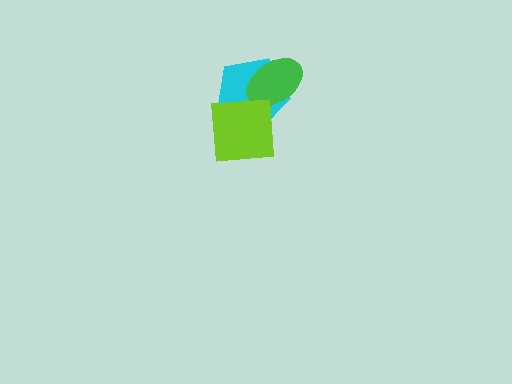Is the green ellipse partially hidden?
Yes, it is partially covered by another shape.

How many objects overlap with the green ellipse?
2 objects overlap with the green ellipse.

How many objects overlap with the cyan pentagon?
2 objects overlap with the cyan pentagon.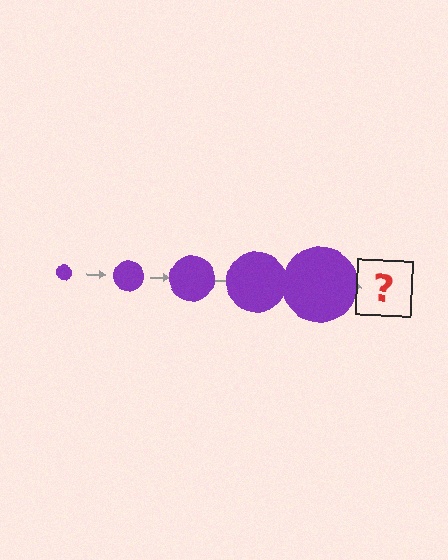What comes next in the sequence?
The next element should be a purple circle, larger than the previous one.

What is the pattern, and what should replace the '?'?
The pattern is that the circle gets progressively larger each step. The '?' should be a purple circle, larger than the previous one.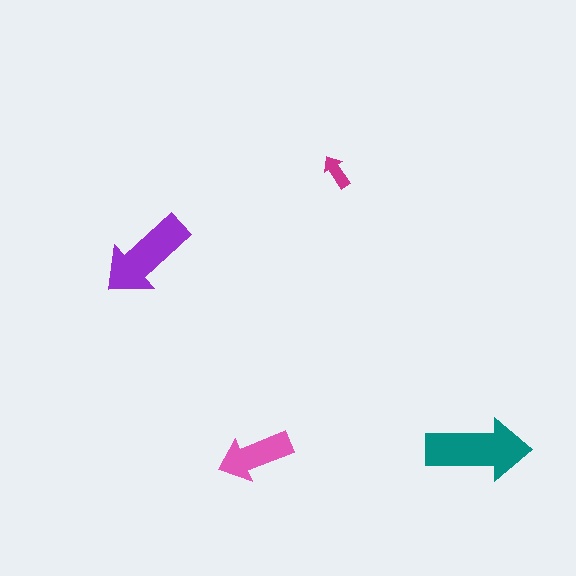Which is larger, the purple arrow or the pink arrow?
The purple one.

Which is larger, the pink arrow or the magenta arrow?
The pink one.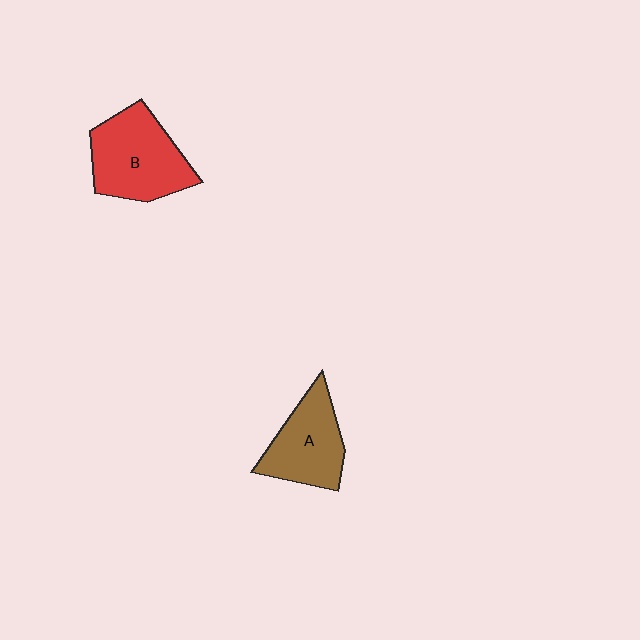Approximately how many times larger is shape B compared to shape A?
Approximately 1.2 times.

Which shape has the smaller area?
Shape A (brown).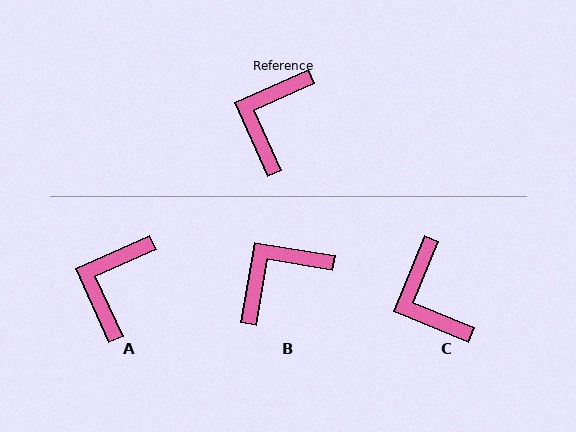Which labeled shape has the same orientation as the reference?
A.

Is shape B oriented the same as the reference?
No, it is off by about 34 degrees.